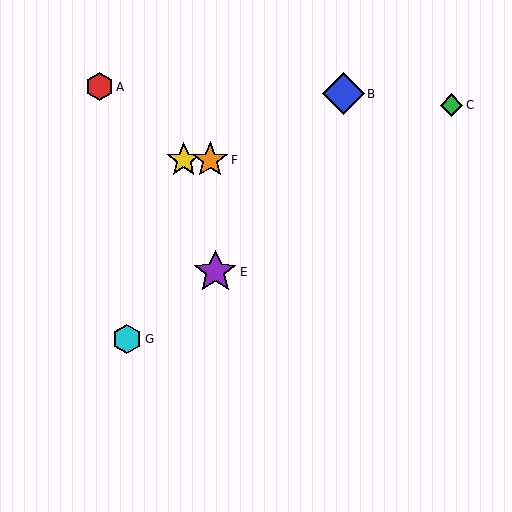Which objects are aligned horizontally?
Objects D, F are aligned horizontally.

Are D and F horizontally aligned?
Yes, both are at y≈160.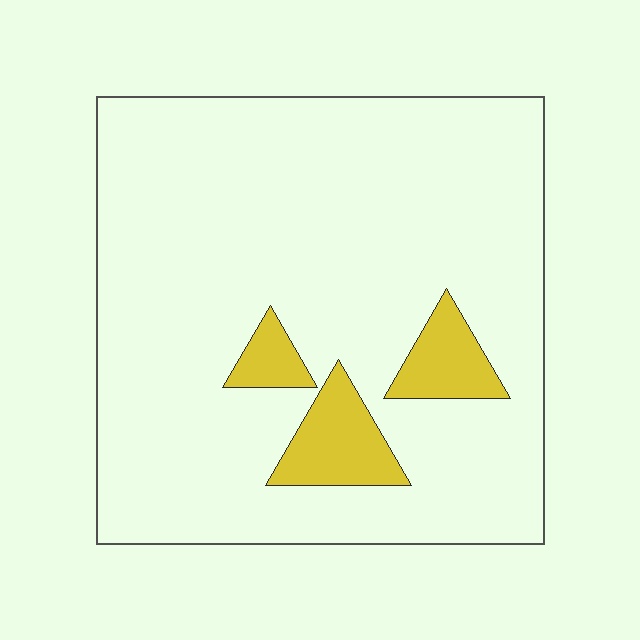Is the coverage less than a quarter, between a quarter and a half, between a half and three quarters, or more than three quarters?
Less than a quarter.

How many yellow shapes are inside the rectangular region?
3.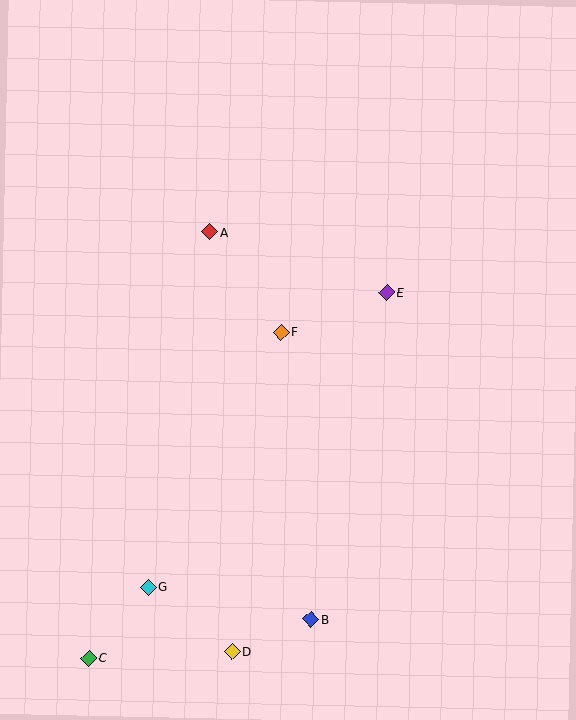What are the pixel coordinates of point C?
Point C is at (89, 658).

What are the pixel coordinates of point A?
Point A is at (209, 232).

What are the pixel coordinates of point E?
Point E is at (387, 293).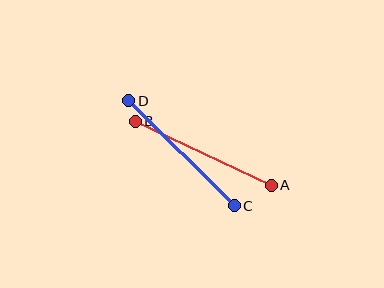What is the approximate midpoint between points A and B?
The midpoint is at approximately (203, 153) pixels.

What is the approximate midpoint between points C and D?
The midpoint is at approximately (181, 153) pixels.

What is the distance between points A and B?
The distance is approximately 150 pixels.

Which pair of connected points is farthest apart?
Points A and B are farthest apart.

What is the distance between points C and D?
The distance is approximately 149 pixels.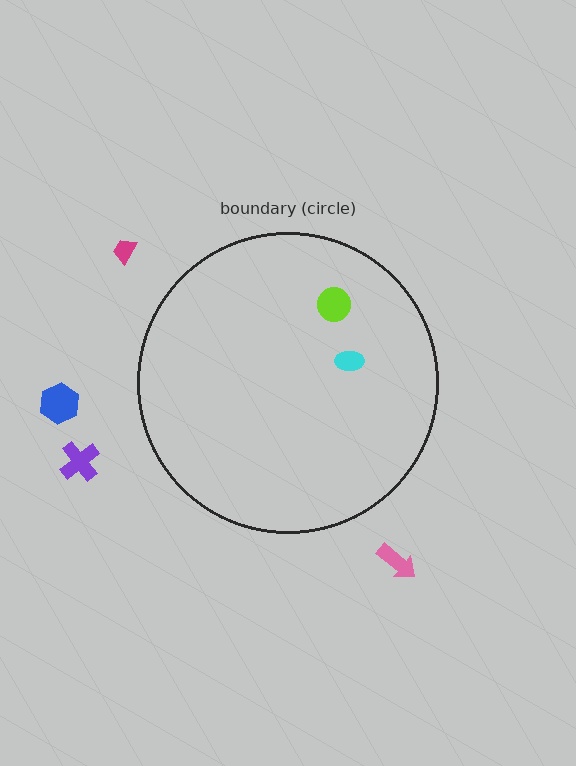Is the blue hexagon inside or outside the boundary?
Outside.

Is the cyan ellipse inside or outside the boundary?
Inside.